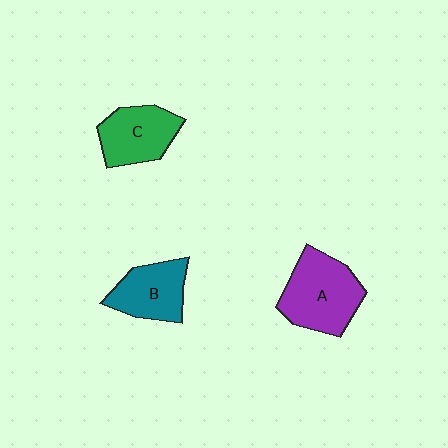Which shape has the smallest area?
Shape B (teal).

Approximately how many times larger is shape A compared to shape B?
Approximately 1.4 times.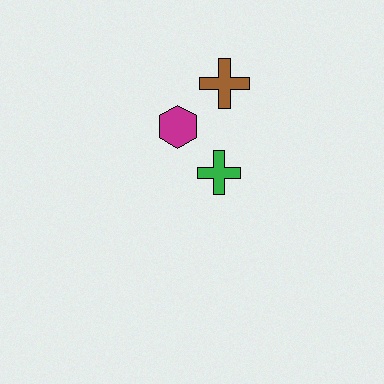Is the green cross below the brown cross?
Yes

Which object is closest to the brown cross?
The magenta hexagon is closest to the brown cross.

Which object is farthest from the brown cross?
The green cross is farthest from the brown cross.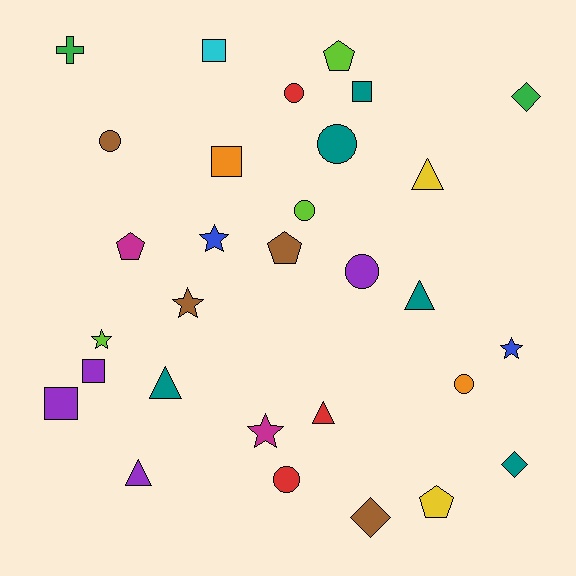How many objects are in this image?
There are 30 objects.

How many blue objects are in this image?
There are 2 blue objects.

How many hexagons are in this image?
There are no hexagons.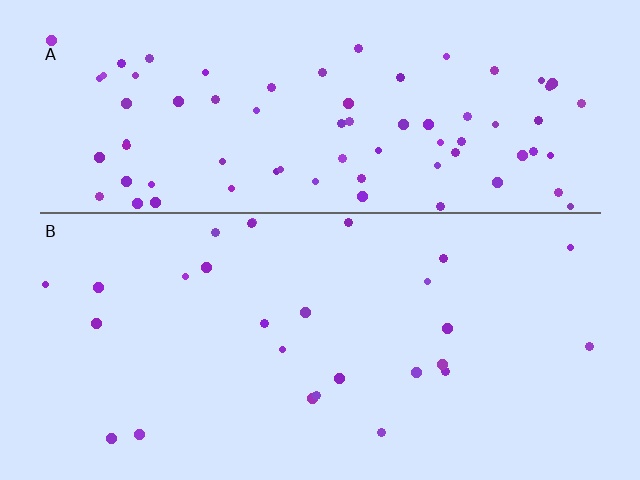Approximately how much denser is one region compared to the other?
Approximately 2.9× — region A over region B.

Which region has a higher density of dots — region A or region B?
A (the top).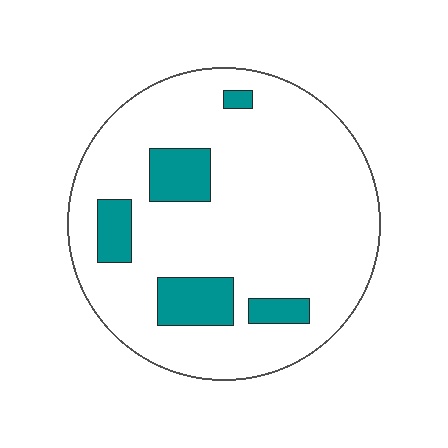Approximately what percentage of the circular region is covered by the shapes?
Approximately 15%.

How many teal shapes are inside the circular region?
5.